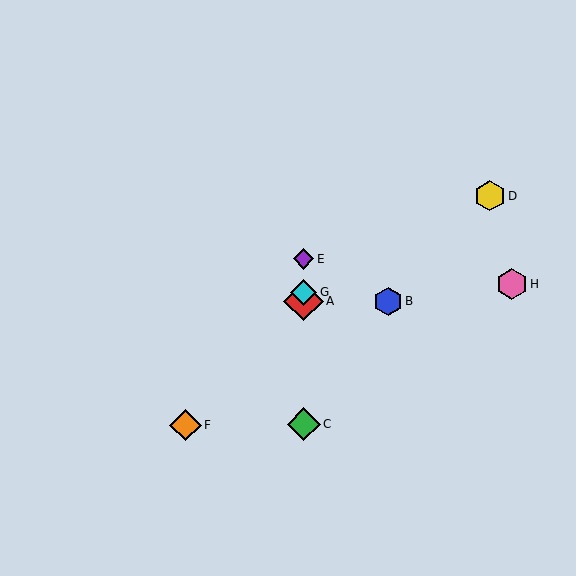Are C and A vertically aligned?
Yes, both are at x≈304.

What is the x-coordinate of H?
Object H is at x≈512.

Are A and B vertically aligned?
No, A is at x≈304 and B is at x≈388.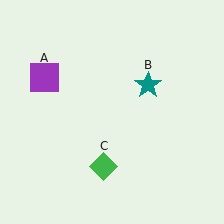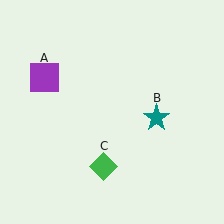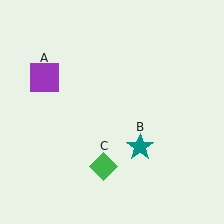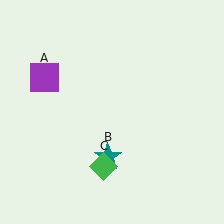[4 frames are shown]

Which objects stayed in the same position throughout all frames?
Purple square (object A) and green diamond (object C) remained stationary.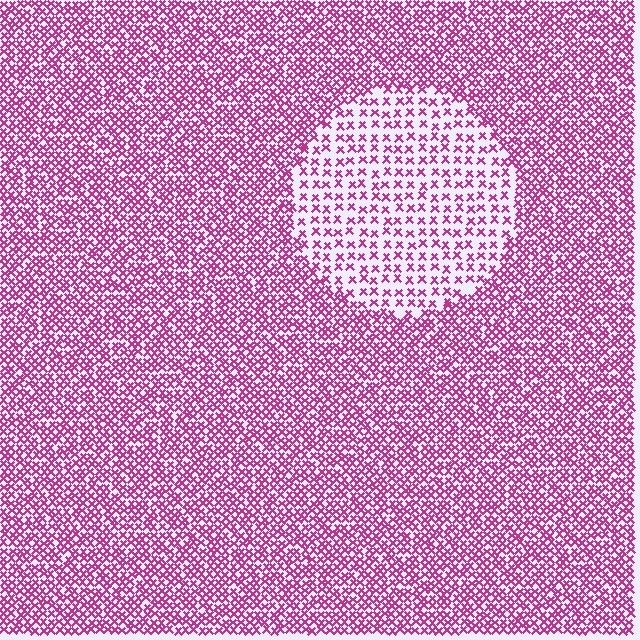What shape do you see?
I see a circle.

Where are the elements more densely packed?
The elements are more densely packed outside the circle boundary.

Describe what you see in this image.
The image contains small magenta elements arranged at two different densities. A circle-shaped region is visible where the elements are less densely packed than the surrounding area.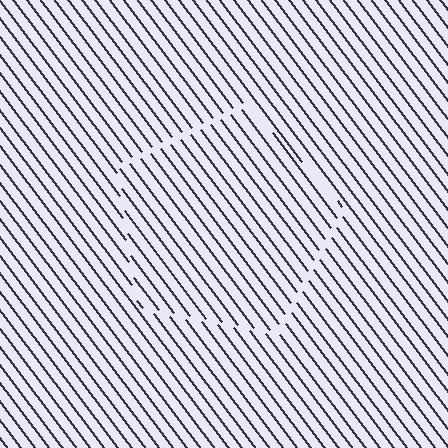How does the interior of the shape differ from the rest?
The interior of the shape contains the same grating, shifted by half a period — the contour is defined by the phase discontinuity where line-ends from the inner and outer gratings abut.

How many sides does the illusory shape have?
5 sides — the line-ends trace a pentagon.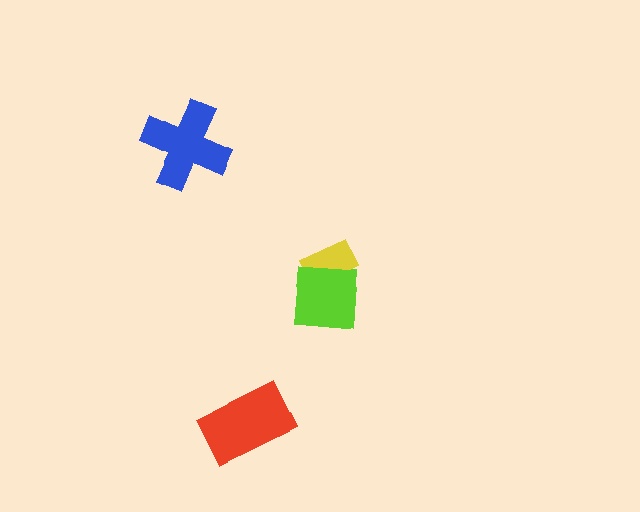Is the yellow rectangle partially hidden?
Yes, it is partially covered by another shape.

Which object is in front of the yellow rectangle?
The lime square is in front of the yellow rectangle.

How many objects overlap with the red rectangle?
0 objects overlap with the red rectangle.